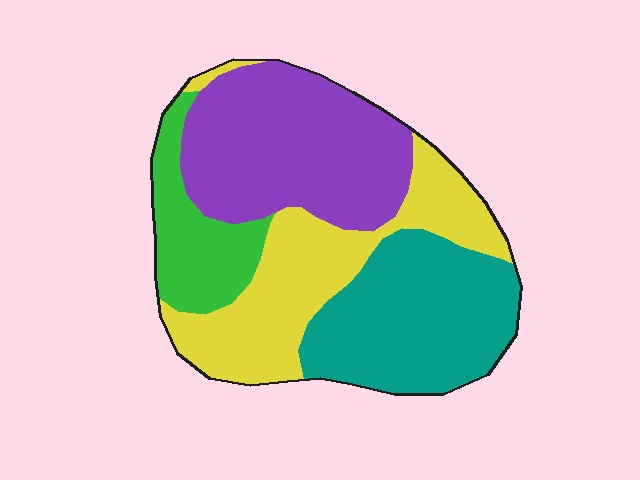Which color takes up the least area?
Green, at roughly 15%.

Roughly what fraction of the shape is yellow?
Yellow covers 28% of the shape.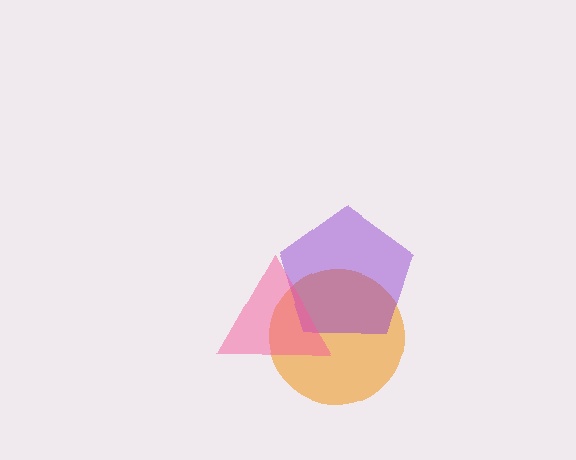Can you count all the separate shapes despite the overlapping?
Yes, there are 3 separate shapes.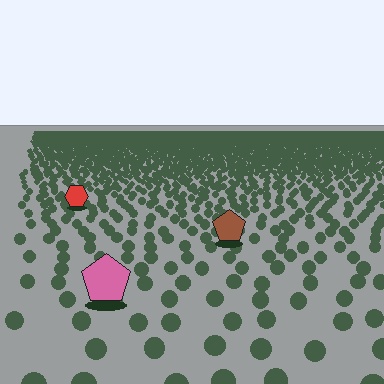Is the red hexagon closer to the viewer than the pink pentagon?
No. The pink pentagon is closer — you can tell from the texture gradient: the ground texture is coarser near it.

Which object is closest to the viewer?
The pink pentagon is closest. The texture marks near it are larger and more spread out.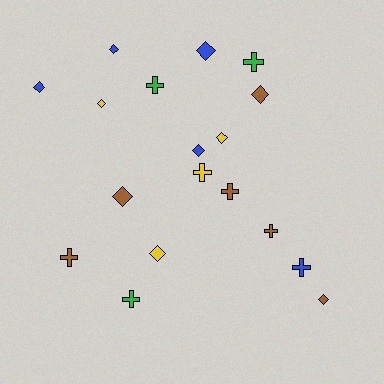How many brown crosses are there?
There are 3 brown crosses.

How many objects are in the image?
There are 18 objects.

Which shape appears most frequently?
Diamond, with 10 objects.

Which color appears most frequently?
Brown, with 6 objects.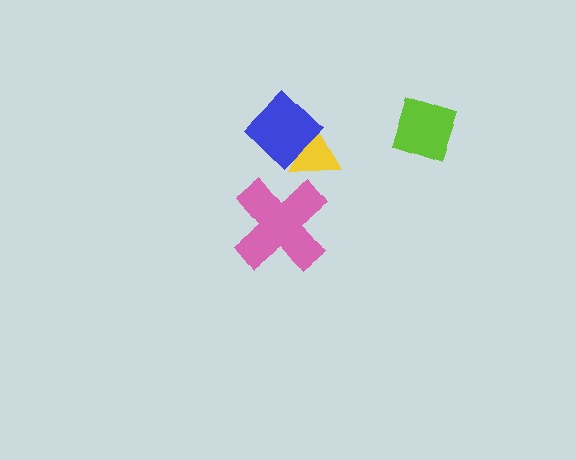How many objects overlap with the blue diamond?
1 object overlaps with the blue diamond.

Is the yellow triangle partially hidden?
Yes, it is partially covered by another shape.